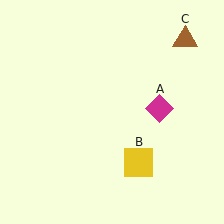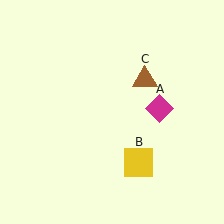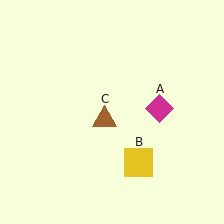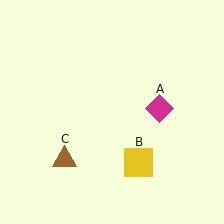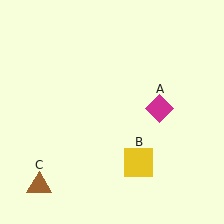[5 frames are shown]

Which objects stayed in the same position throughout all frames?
Magenta diamond (object A) and yellow square (object B) remained stationary.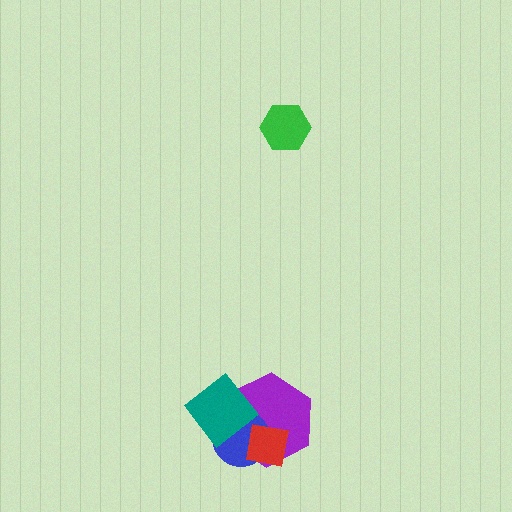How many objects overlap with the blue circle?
3 objects overlap with the blue circle.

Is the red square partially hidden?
No, no other shape covers it.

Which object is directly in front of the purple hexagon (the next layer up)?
The blue circle is directly in front of the purple hexagon.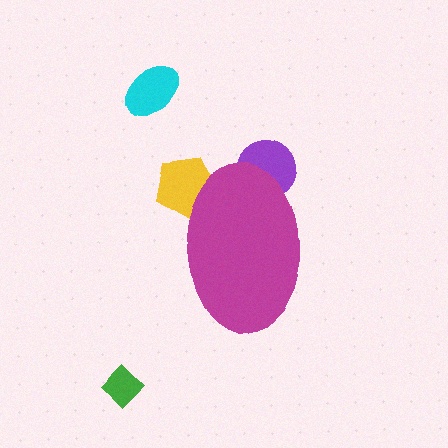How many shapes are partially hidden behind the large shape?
2 shapes are partially hidden.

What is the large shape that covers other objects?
A magenta ellipse.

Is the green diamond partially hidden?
No, the green diamond is fully visible.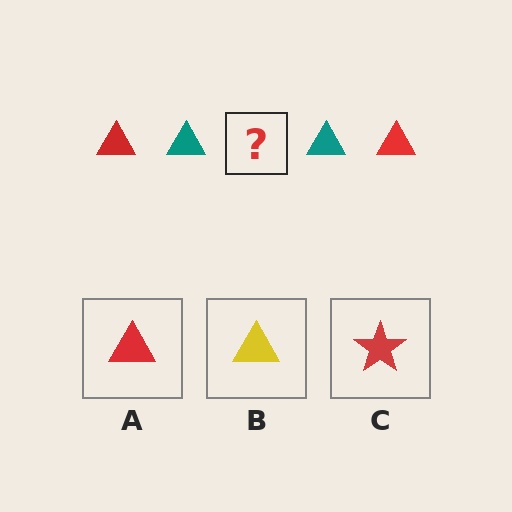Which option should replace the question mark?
Option A.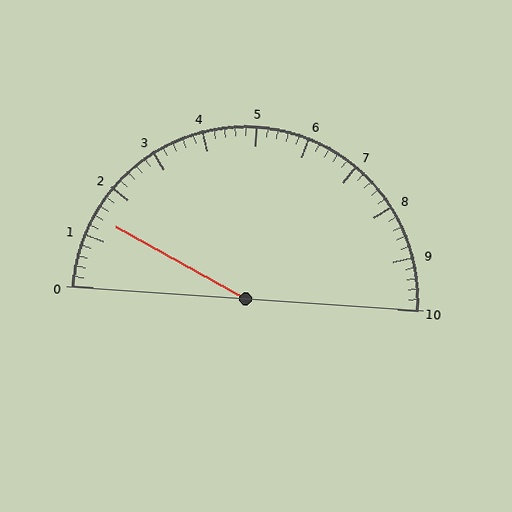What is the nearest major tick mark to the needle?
The nearest major tick mark is 1.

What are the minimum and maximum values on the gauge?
The gauge ranges from 0 to 10.